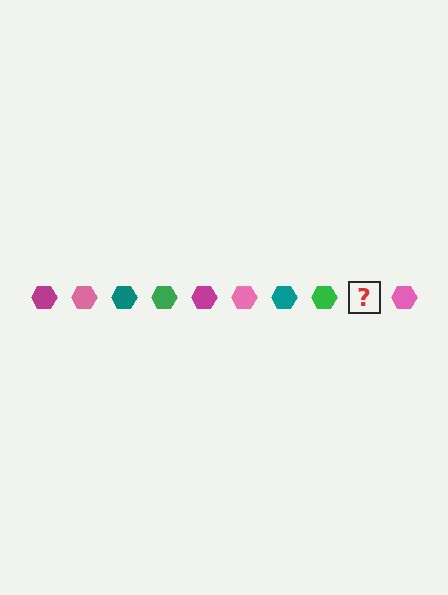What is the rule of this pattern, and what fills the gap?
The rule is that the pattern cycles through magenta, pink, teal, green hexagons. The gap should be filled with a magenta hexagon.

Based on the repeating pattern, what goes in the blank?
The blank should be a magenta hexagon.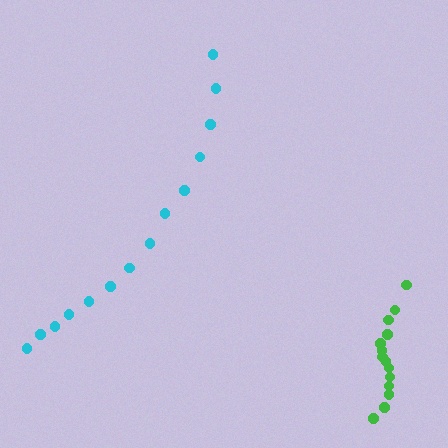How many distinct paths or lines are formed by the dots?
There are 2 distinct paths.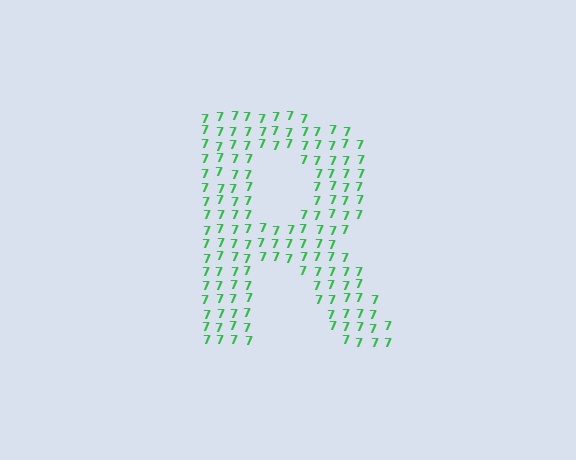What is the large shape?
The large shape is the letter R.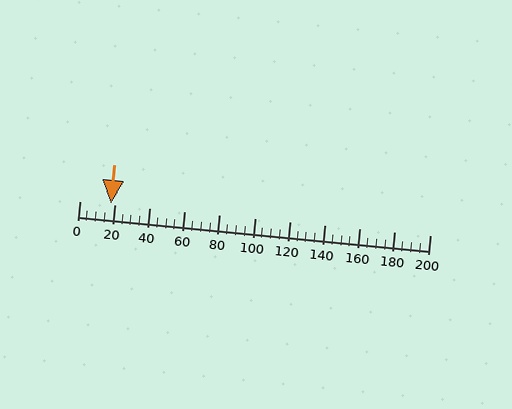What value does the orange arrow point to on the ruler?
The orange arrow points to approximately 18.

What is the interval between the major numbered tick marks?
The major tick marks are spaced 20 units apart.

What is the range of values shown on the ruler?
The ruler shows values from 0 to 200.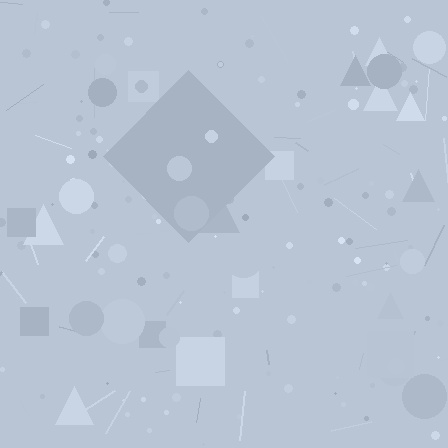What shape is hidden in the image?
A diamond is hidden in the image.